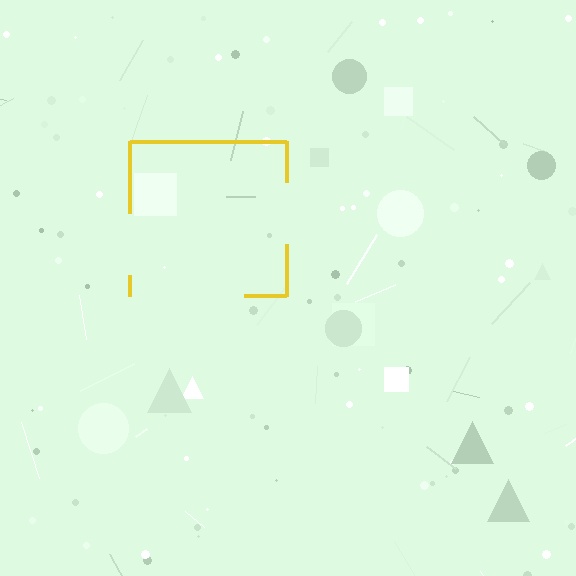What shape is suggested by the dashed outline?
The dashed outline suggests a square.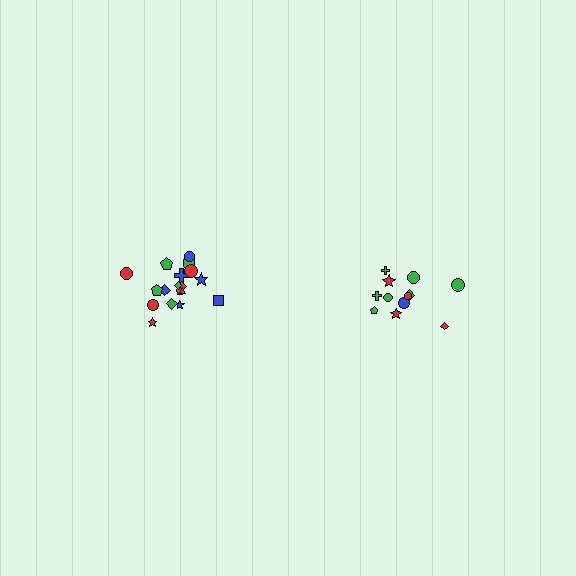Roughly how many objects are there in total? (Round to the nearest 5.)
Roughly 30 objects in total.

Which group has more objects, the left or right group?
The left group.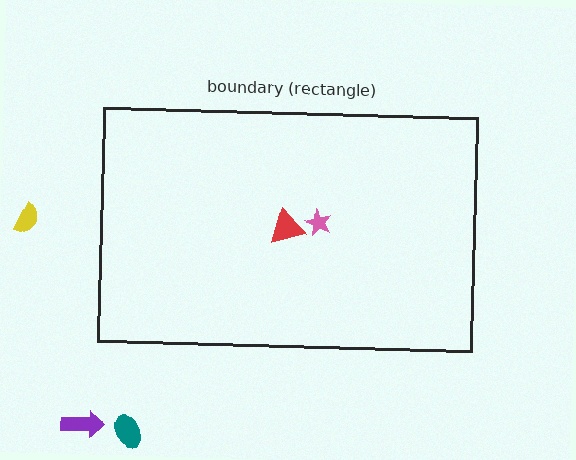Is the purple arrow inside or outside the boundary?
Outside.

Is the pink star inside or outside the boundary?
Inside.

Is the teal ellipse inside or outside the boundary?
Outside.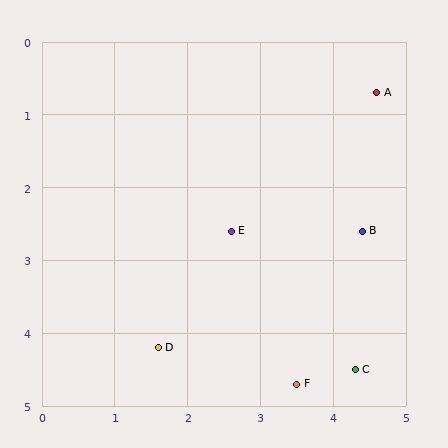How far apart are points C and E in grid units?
Points C and E are about 2.5 grid units apart.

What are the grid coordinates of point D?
Point D is at approximately (1.6, 4.2).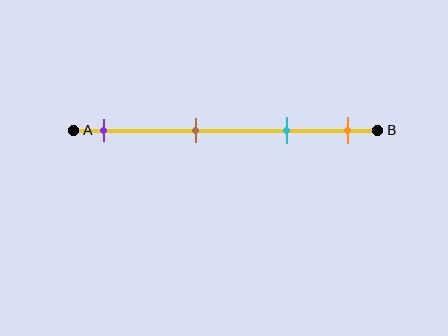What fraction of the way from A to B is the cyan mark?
The cyan mark is approximately 70% (0.7) of the way from A to B.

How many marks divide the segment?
There are 4 marks dividing the segment.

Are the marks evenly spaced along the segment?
No, the marks are not evenly spaced.